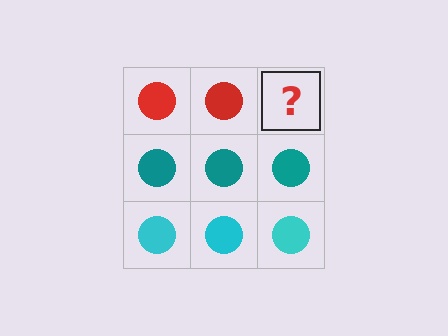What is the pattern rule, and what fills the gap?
The rule is that each row has a consistent color. The gap should be filled with a red circle.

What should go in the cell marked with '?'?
The missing cell should contain a red circle.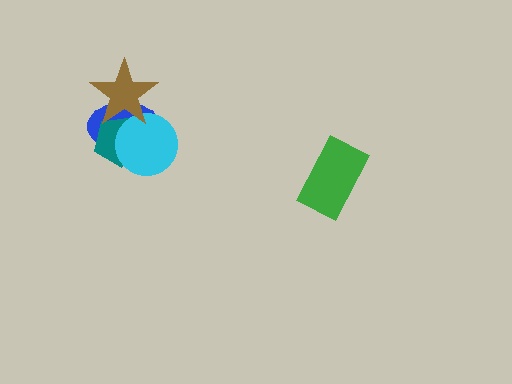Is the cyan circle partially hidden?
Yes, it is partially covered by another shape.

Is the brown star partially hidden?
No, no other shape covers it.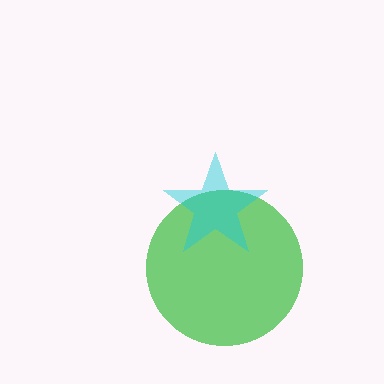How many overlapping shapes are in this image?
There are 2 overlapping shapes in the image.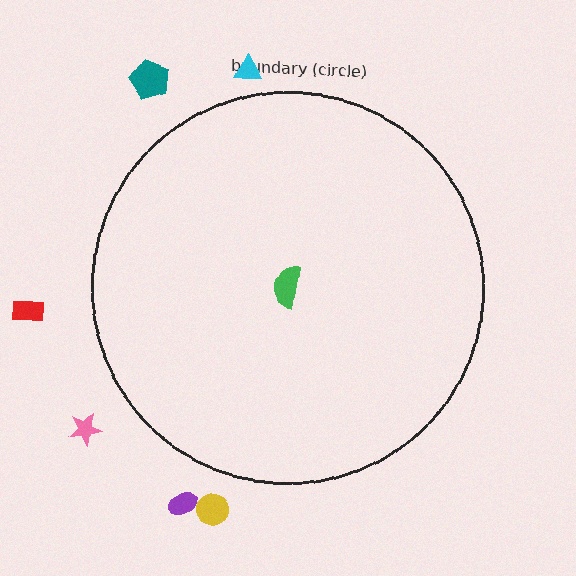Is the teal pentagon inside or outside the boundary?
Outside.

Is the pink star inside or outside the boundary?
Outside.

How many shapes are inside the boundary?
1 inside, 6 outside.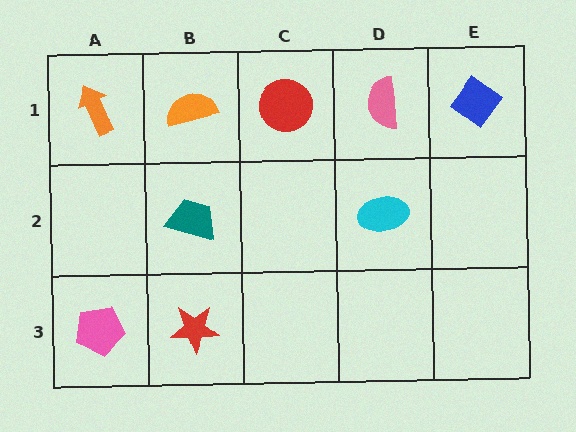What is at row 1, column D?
A pink semicircle.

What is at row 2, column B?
A teal trapezoid.